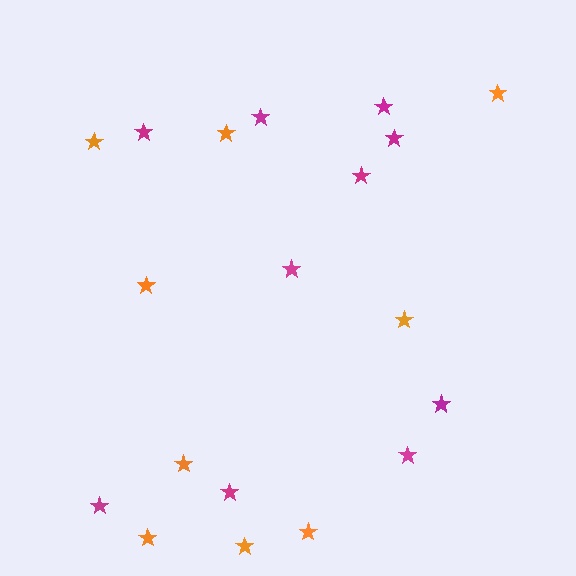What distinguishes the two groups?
There are 2 groups: one group of orange stars (9) and one group of magenta stars (10).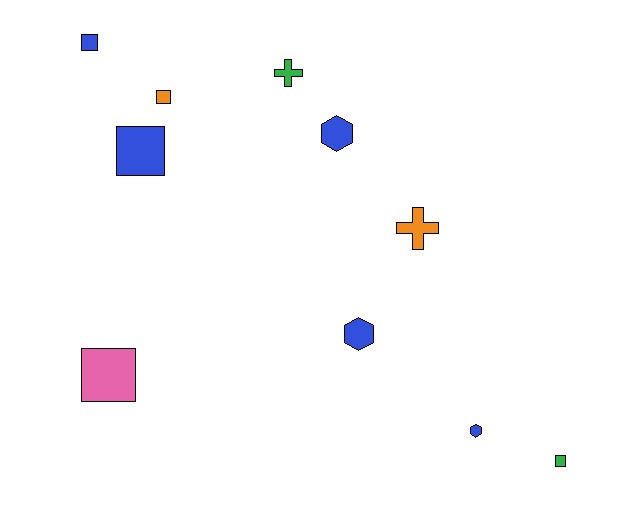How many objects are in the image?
There are 10 objects.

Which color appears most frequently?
Blue, with 5 objects.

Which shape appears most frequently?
Square, with 5 objects.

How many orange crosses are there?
There is 1 orange cross.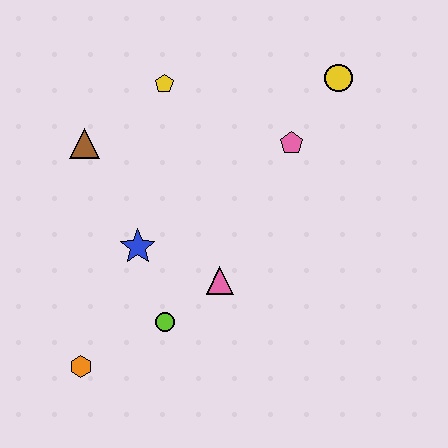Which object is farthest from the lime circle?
The yellow circle is farthest from the lime circle.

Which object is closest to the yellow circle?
The pink pentagon is closest to the yellow circle.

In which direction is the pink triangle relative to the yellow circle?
The pink triangle is below the yellow circle.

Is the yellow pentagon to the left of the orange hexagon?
No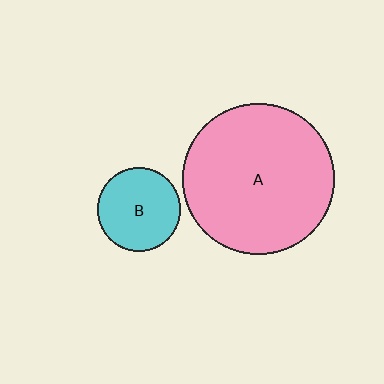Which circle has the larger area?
Circle A (pink).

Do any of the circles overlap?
No, none of the circles overlap.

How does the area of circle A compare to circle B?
Approximately 3.3 times.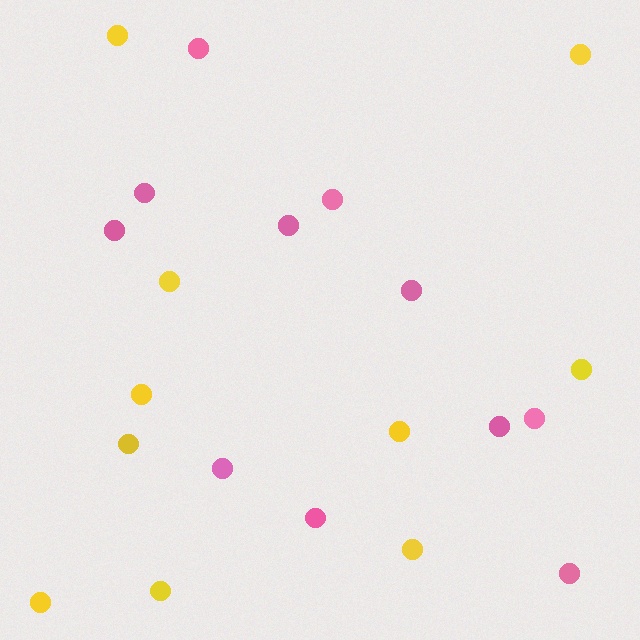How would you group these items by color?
There are 2 groups: one group of pink circles (11) and one group of yellow circles (10).